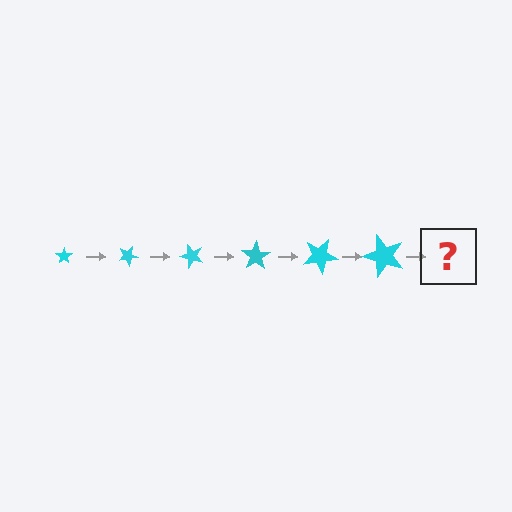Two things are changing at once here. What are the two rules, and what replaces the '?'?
The two rules are that the star grows larger each step and it rotates 25 degrees each step. The '?' should be a star, larger than the previous one and rotated 150 degrees from the start.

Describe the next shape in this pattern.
It should be a star, larger than the previous one and rotated 150 degrees from the start.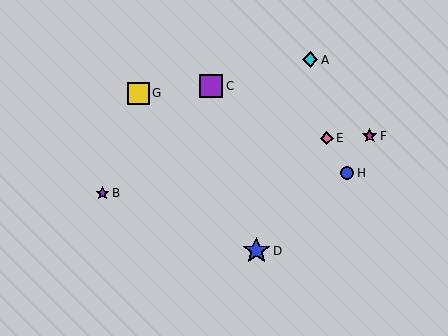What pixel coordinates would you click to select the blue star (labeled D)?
Click at (256, 251) to select the blue star D.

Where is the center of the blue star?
The center of the blue star is at (256, 251).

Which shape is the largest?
The blue star (labeled D) is the largest.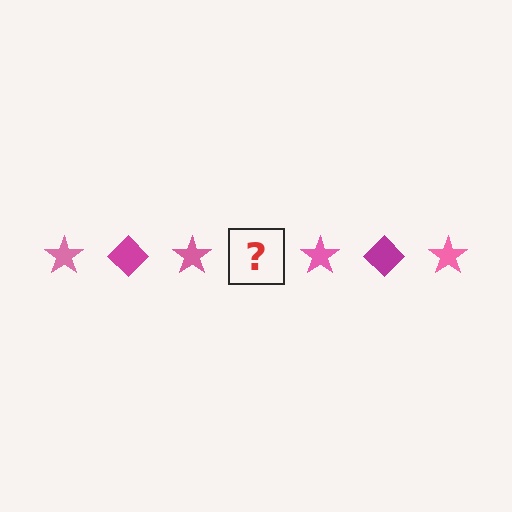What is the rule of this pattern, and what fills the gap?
The rule is that the pattern alternates between pink star and magenta diamond. The gap should be filled with a magenta diamond.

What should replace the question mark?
The question mark should be replaced with a magenta diamond.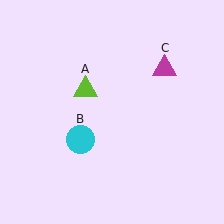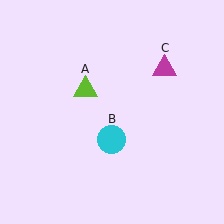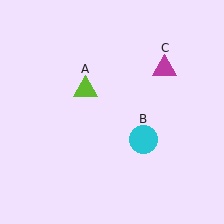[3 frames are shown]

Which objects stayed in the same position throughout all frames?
Lime triangle (object A) and magenta triangle (object C) remained stationary.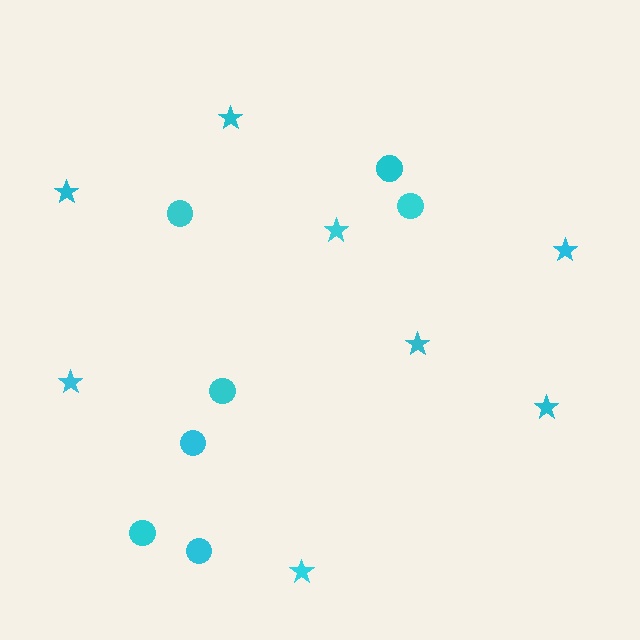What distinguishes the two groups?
There are 2 groups: one group of stars (8) and one group of circles (7).